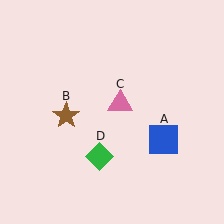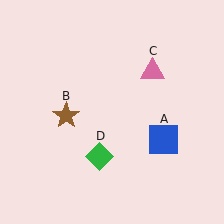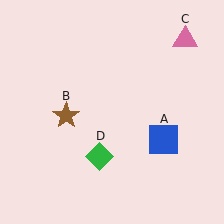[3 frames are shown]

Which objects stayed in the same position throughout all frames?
Blue square (object A) and brown star (object B) and green diamond (object D) remained stationary.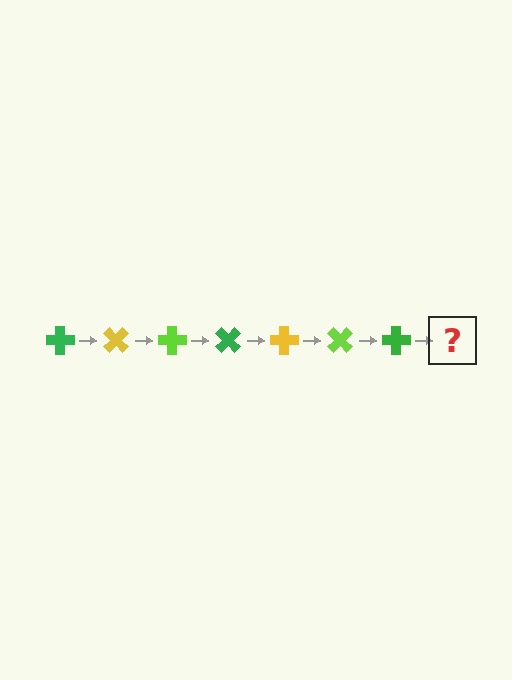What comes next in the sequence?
The next element should be a yellow cross, rotated 315 degrees from the start.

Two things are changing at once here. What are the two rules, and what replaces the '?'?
The two rules are that it rotates 45 degrees each step and the color cycles through green, yellow, and lime. The '?' should be a yellow cross, rotated 315 degrees from the start.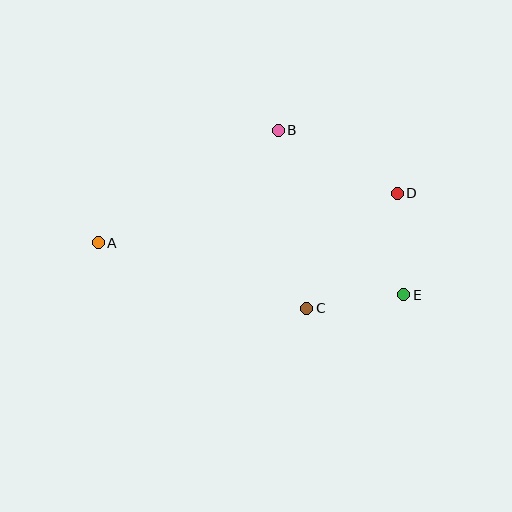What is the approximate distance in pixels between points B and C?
The distance between B and C is approximately 180 pixels.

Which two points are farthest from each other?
Points A and E are farthest from each other.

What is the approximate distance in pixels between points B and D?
The distance between B and D is approximately 135 pixels.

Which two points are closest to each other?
Points C and E are closest to each other.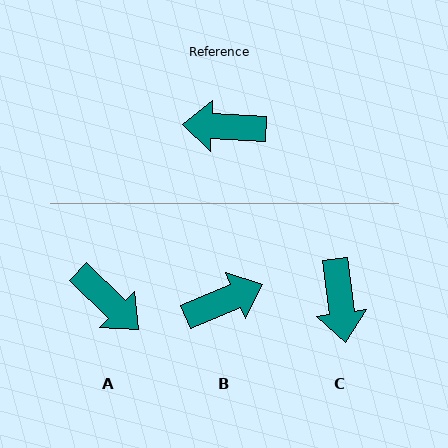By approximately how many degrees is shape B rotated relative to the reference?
Approximately 154 degrees clockwise.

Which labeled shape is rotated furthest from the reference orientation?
B, about 154 degrees away.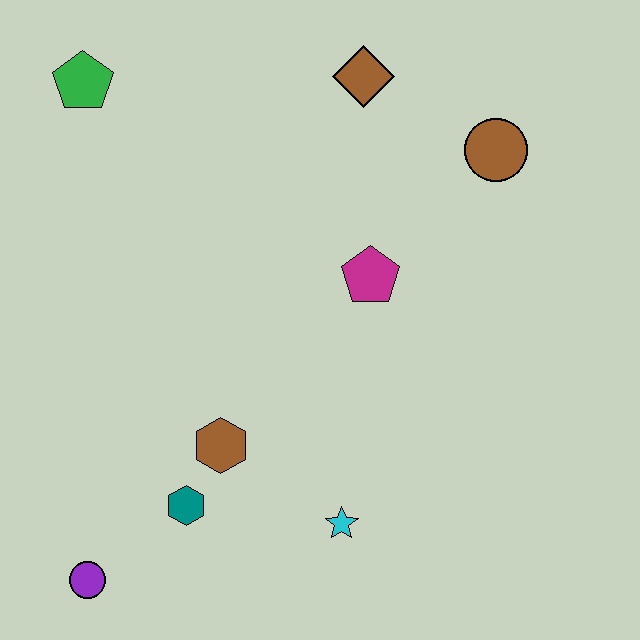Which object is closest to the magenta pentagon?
The brown circle is closest to the magenta pentagon.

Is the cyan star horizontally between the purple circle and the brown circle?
Yes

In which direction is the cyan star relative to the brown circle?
The cyan star is below the brown circle.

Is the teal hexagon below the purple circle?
No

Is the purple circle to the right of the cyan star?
No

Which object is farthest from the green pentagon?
The cyan star is farthest from the green pentagon.